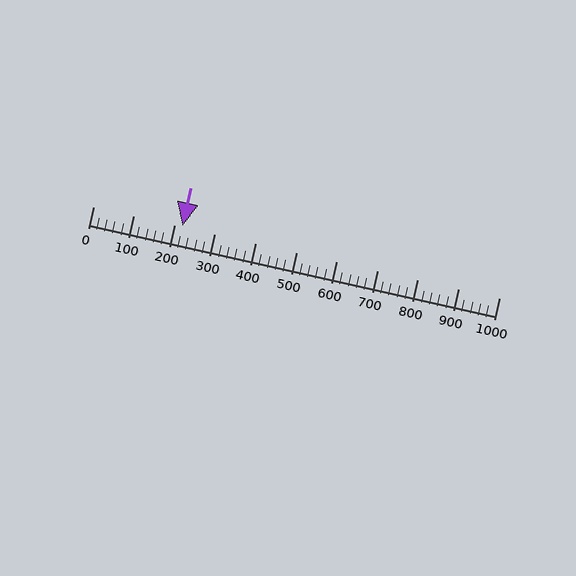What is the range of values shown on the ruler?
The ruler shows values from 0 to 1000.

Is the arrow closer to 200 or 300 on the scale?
The arrow is closer to 200.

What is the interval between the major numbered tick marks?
The major tick marks are spaced 100 units apart.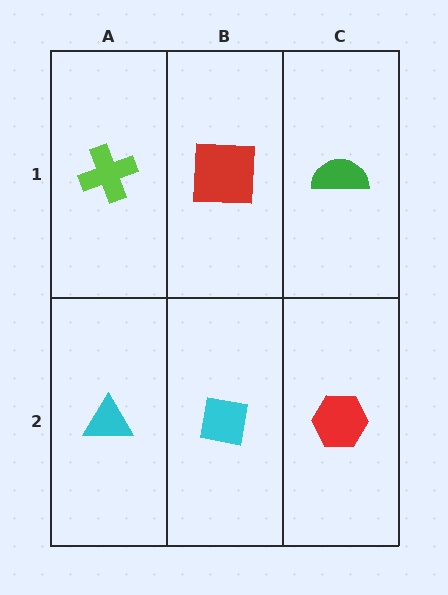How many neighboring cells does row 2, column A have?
2.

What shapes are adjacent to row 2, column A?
A lime cross (row 1, column A), a cyan square (row 2, column B).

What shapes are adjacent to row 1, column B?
A cyan square (row 2, column B), a lime cross (row 1, column A), a green semicircle (row 1, column C).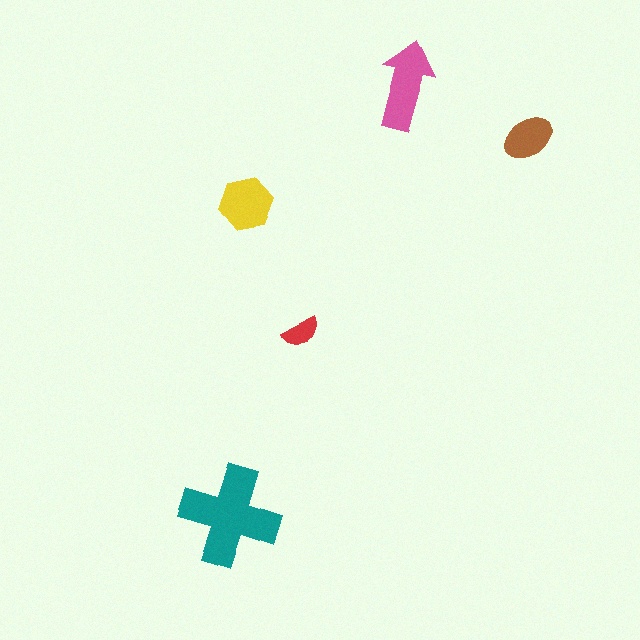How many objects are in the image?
There are 5 objects in the image.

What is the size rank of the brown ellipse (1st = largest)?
4th.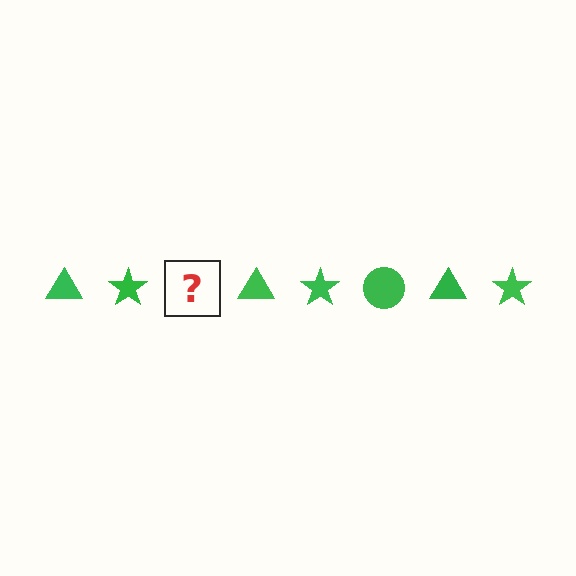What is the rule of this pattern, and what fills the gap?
The rule is that the pattern cycles through triangle, star, circle shapes in green. The gap should be filled with a green circle.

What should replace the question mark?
The question mark should be replaced with a green circle.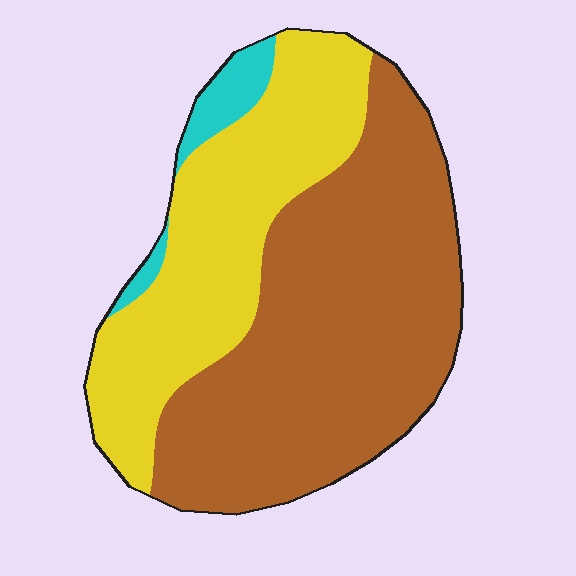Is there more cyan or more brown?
Brown.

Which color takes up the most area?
Brown, at roughly 60%.